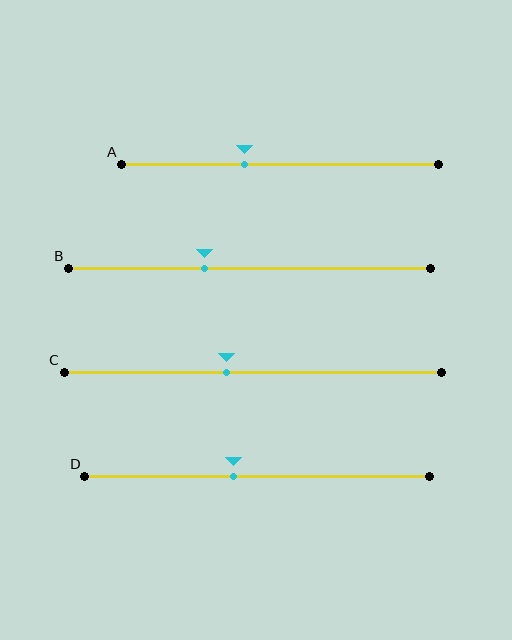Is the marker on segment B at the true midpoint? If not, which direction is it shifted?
No, the marker on segment B is shifted to the left by about 12% of the segment length.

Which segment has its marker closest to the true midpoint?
Segment D has its marker closest to the true midpoint.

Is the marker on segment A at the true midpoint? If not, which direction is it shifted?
No, the marker on segment A is shifted to the left by about 11% of the segment length.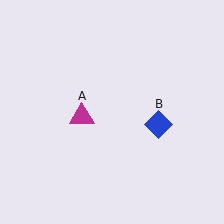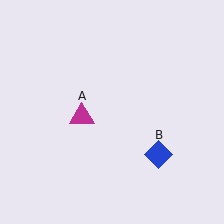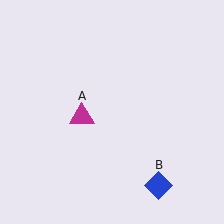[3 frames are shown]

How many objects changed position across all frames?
1 object changed position: blue diamond (object B).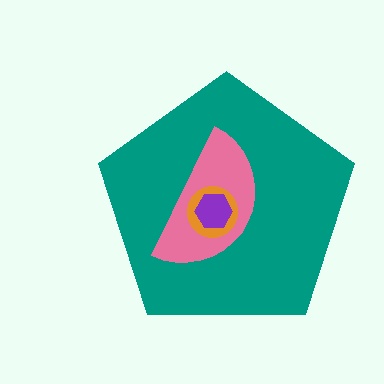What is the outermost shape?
The teal pentagon.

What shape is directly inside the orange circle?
The purple hexagon.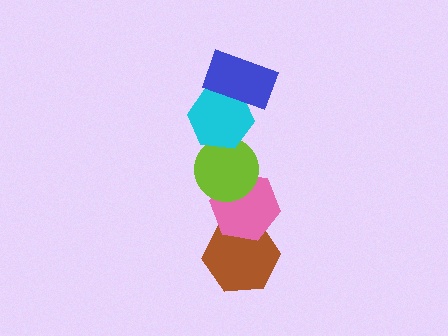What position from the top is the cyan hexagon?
The cyan hexagon is 2nd from the top.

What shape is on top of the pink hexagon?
The lime circle is on top of the pink hexagon.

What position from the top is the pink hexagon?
The pink hexagon is 4th from the top.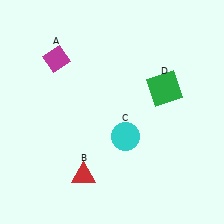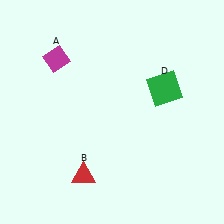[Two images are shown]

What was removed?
The cyan circle (C) was removed in Image 2.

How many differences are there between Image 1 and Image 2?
There is 1 difference between the two images.